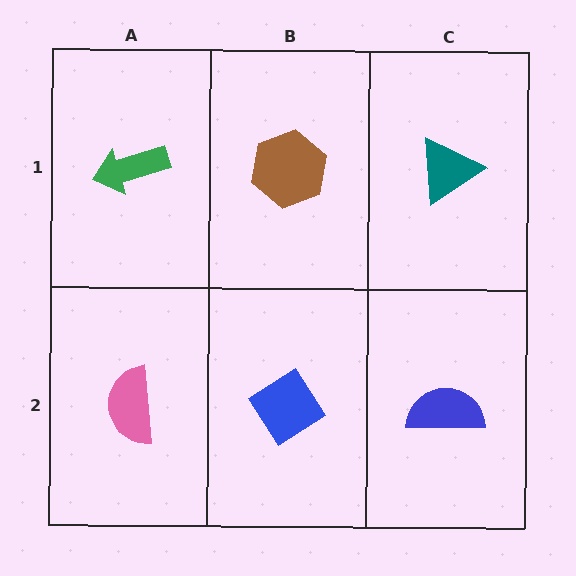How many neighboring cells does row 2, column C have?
2.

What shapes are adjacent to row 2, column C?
A teal triangle (row 1, column C), a blue diamond (row 2, column B).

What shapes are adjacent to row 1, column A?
A pink semicircle (row 2, column A), a brown hexagon (row 1, column B).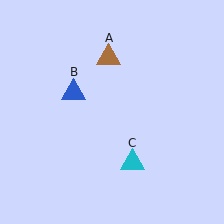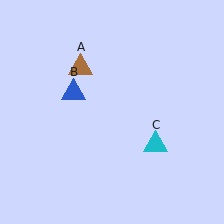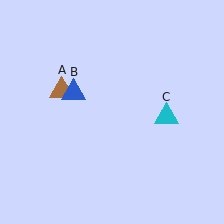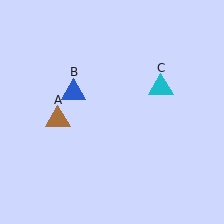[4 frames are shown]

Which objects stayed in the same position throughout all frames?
Blue triangle (object B) remained stationary.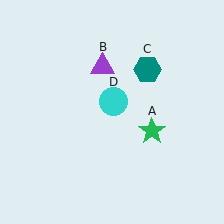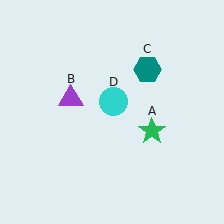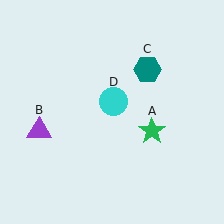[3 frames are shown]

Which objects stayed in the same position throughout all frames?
Green star (object A) and teal hexagon (object C) and cyan circle (object D) remained stationary.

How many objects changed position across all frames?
1 object changed position: purple triangle (object B).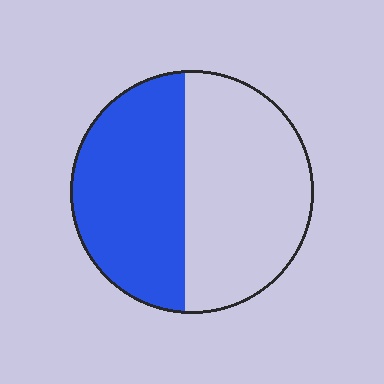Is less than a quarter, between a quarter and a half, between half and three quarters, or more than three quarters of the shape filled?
Between a quarter and a half.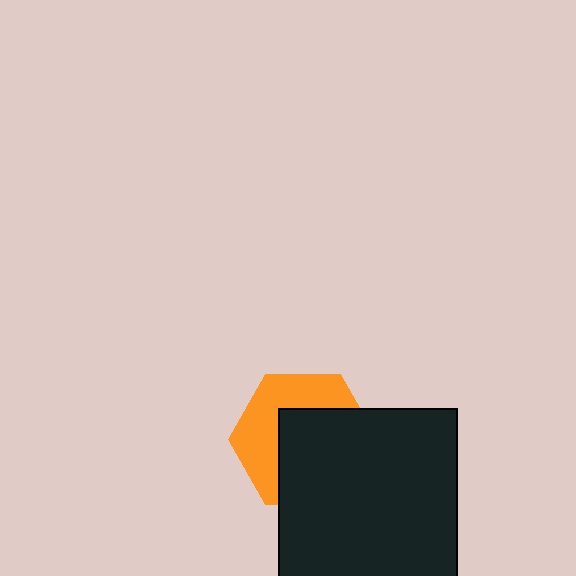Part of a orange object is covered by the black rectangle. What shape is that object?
It is a hexagon.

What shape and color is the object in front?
The object in front is a black rectangle.